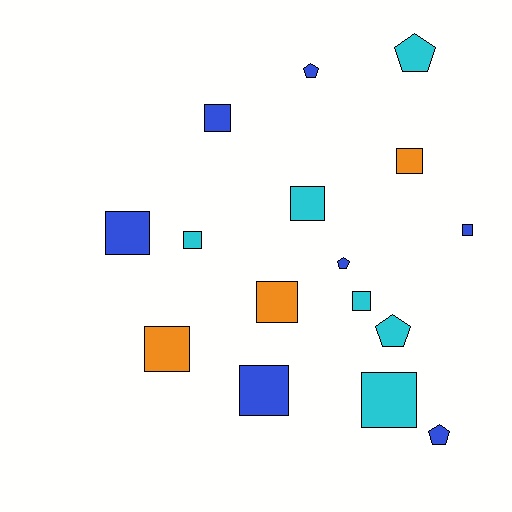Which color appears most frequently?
Blue, with 7 objects.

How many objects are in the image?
There are 16 objects.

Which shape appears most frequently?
Square, with 11 objects.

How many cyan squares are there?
There are 4 cyan squares.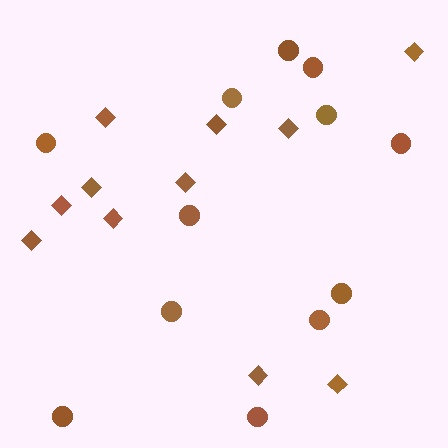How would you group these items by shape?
There are 2 groups: one group of diamonds (11) and one group of circles (12).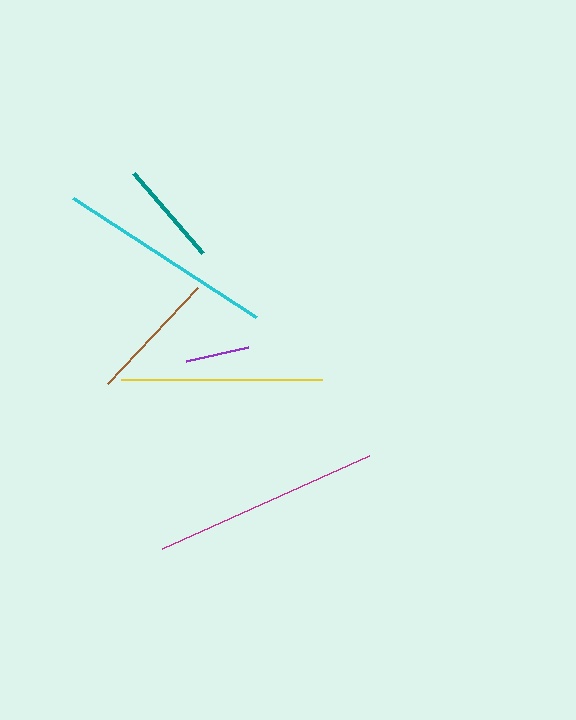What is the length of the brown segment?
The brown segment is approximately 131 pixels long.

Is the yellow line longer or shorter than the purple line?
The yellow line is longer than the purple line.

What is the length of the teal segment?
The teal segment is approximately 106 pixels long.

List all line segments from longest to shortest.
From longest to shortest: magenta, cyan, yellow, brown, teal, purple.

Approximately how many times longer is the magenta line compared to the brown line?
The magenta line is approximately 1.7 times the length of the brown line.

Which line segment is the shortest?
The purple line is the shortest at approximately 63 pixels.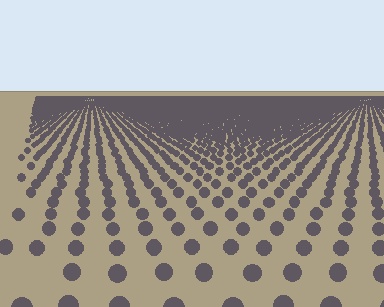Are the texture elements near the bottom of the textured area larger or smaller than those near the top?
Larger. Near the bottom, elements are closer to the viewer and appear at a bigger on-screen size.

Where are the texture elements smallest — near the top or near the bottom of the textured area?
Near the top.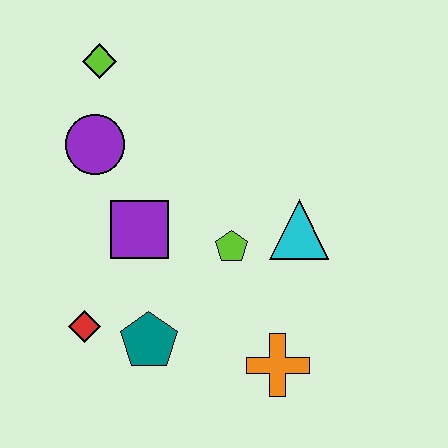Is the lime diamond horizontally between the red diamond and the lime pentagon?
Yes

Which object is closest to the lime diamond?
The purple circle is closest to the lime diamond.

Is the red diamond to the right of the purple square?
No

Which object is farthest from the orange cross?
The lime diamond is farthest from the orange cross.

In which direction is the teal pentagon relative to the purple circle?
The teal pentagon is below the purple circle.